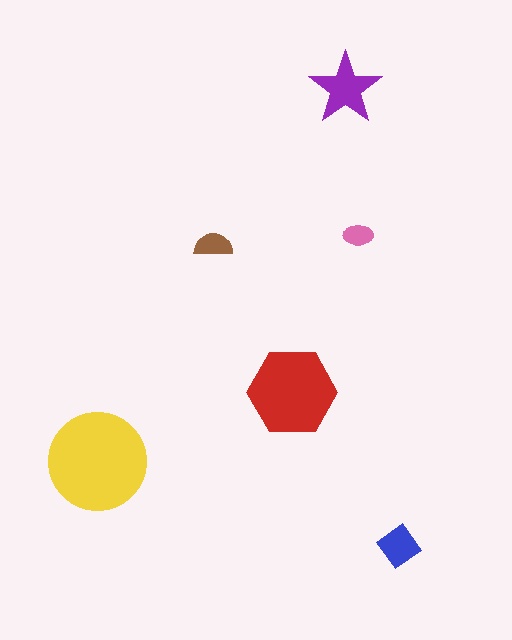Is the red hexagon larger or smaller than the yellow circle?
Smaller.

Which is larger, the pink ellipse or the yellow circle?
The yellow circle.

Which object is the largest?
The yellow circle.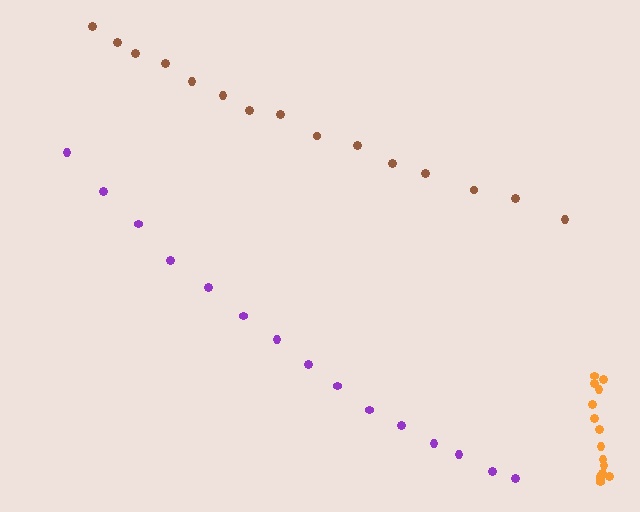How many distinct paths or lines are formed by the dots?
There are 3 distinct paths.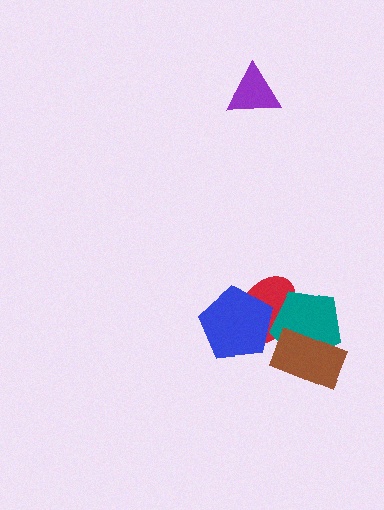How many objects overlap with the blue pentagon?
1 object overlaps with the blue pentagon.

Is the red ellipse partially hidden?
Yes, it is partially covered by another shape.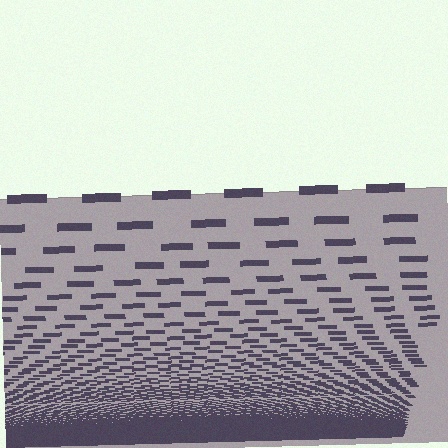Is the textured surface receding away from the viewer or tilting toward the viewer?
The surface appears to tilt toward the viewer. Texture elements get larger and sparser toward the top.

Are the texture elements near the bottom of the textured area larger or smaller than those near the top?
Smaller. The gradient is inverted — elements near the bottom are smaller and denser.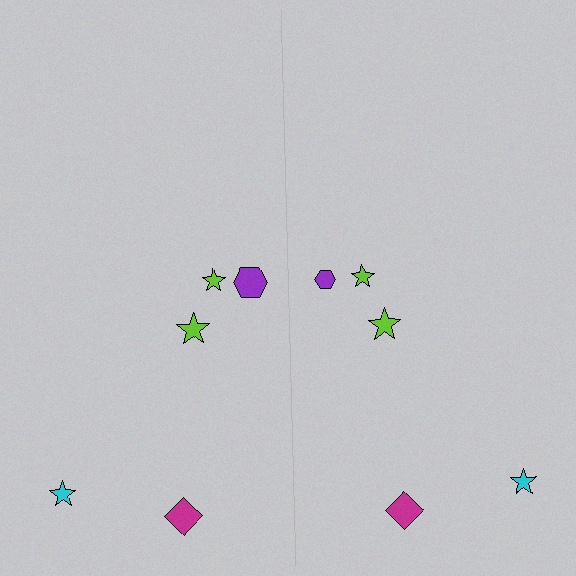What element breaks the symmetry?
The purple hexagon on the right side has a different size than its mirror counterpart.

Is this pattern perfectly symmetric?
No, the pattern is not perfectly symmetric. The purple hexagon on the right side has a different size than its mirror counterpart.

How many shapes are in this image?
There are 10 shapes in this image.